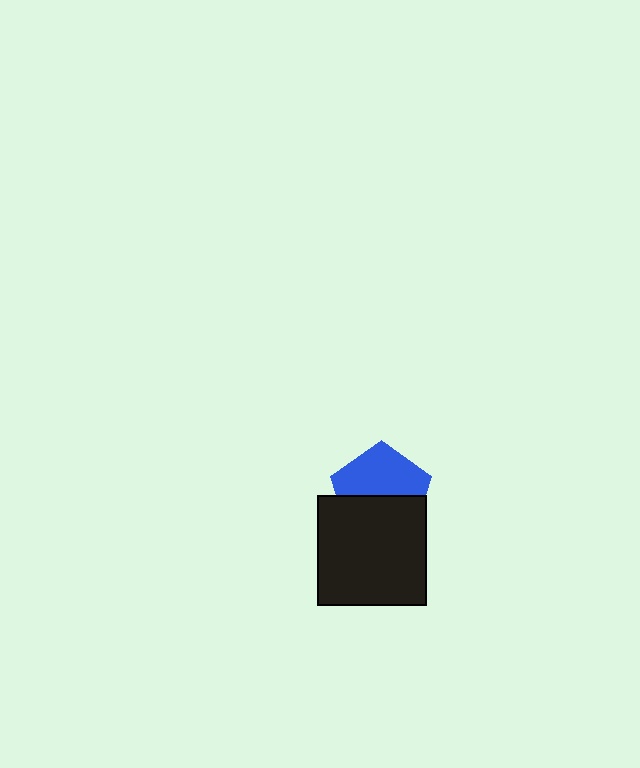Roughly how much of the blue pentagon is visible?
About half of it is visible (roughly 53%).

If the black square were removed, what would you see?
You would see the complete blue pentagon.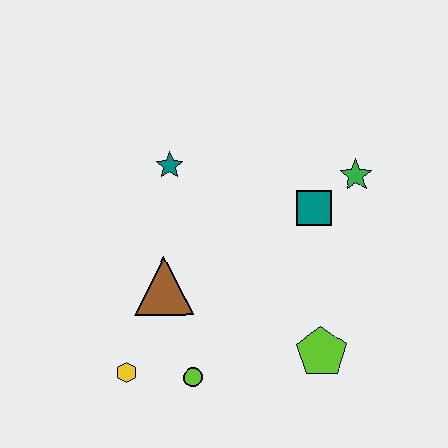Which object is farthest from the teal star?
The lime pentagon is farthest from the teal star.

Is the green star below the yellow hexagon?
No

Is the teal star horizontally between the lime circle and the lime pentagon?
No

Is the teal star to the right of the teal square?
No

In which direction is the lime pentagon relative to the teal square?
The lime pentagon is below the teal square.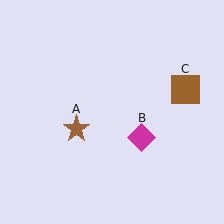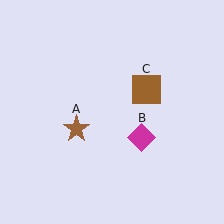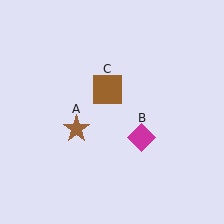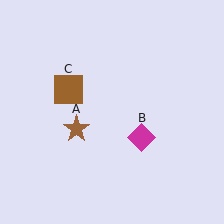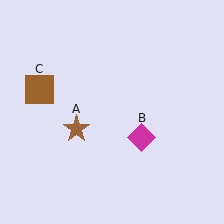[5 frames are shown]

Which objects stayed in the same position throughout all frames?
Brown star (object A) and magenta diamond (object B) remained stationary.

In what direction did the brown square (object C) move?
The brown square (object C) moved left.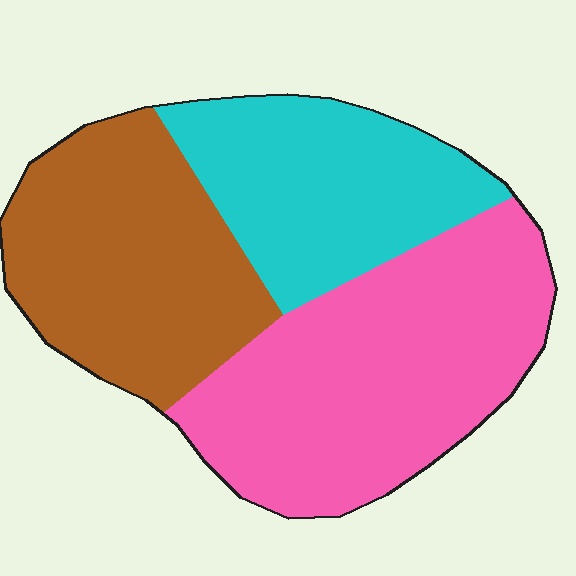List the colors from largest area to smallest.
From largest to smallest: pink, brown, cyan.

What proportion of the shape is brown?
Brown takes up between a sixth and a third of the shape.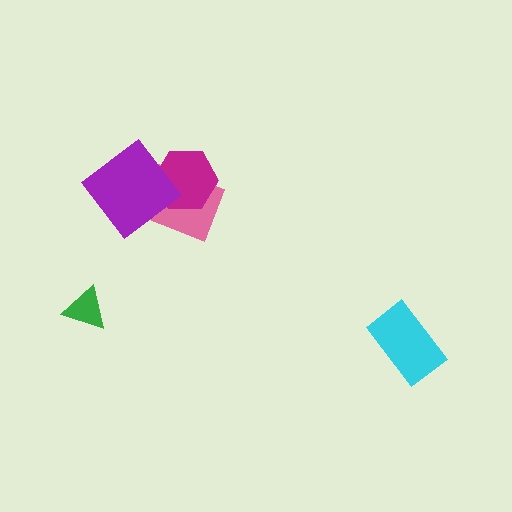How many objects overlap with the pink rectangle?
2 objects overlap with the pink rectangle.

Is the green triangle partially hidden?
No, no other shape covers it.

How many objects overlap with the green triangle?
0 objects overlap with the green triangle.